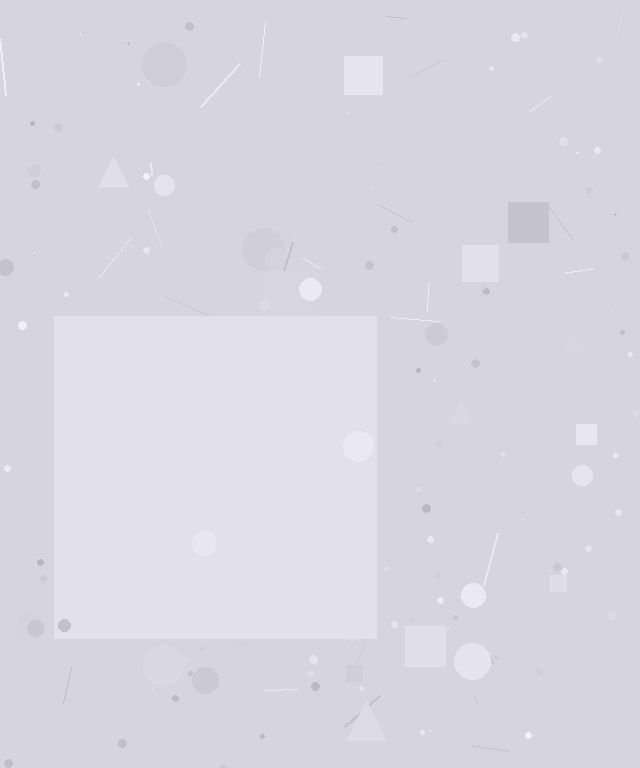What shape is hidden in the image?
A square is hidden in the image.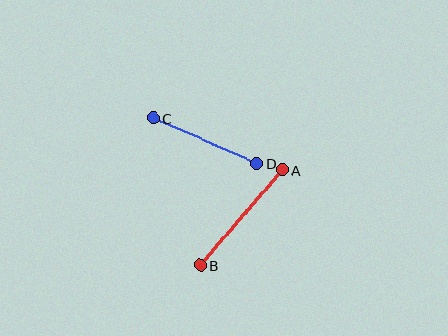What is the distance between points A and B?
The distance is approximately 126 pixels.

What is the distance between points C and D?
The distance is approximately 113 pixels.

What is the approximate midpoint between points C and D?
The midpoint is at approximately (205, 141) pixels.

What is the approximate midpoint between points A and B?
The midpoint is at approximately (241, 218) pixels.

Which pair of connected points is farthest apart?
Points A and B are farthest apart.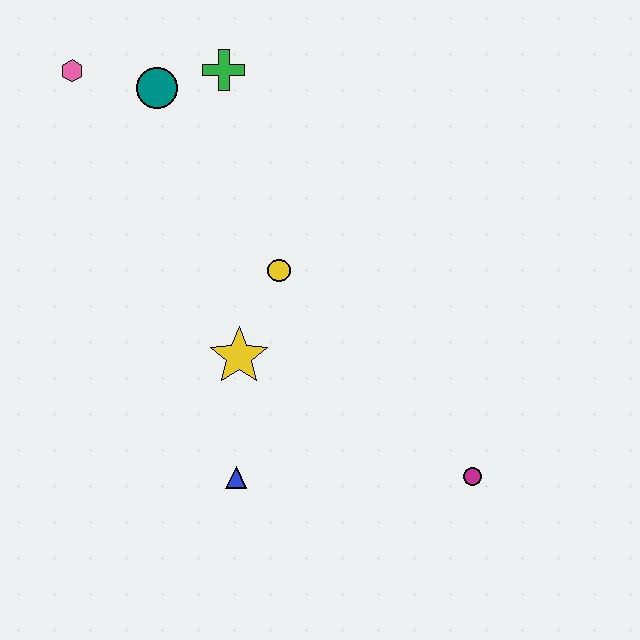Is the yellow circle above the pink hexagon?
No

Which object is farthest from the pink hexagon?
The magenta circle is farthest from the pink hexagon.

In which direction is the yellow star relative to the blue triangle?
The yellow star is above the blue triangle.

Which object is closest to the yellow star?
The yellow circle is closest to the yellow star.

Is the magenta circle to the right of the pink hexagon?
Yes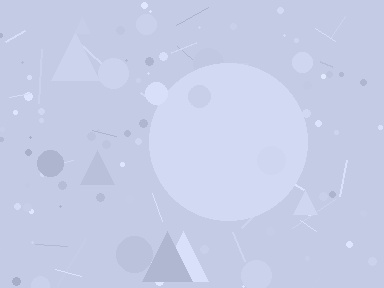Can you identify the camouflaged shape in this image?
The camouflaged shape is a circle.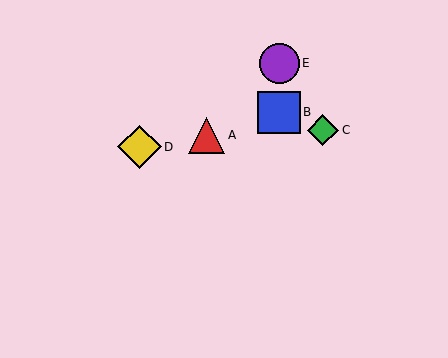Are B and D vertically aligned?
No, B is at x≈279 and D is at x≈139.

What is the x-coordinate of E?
Object E is at x≈279.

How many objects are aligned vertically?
2 objects (B, E) are aligned vertically.